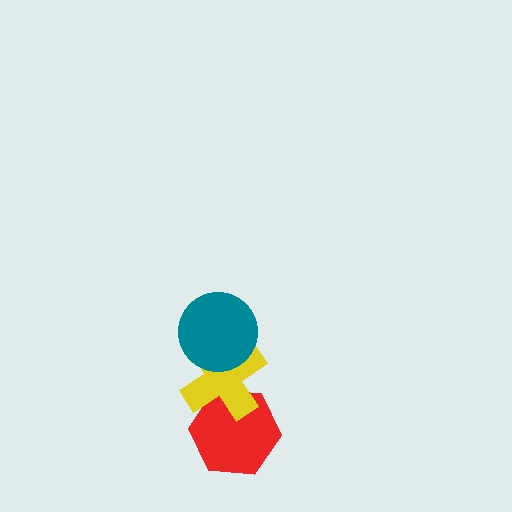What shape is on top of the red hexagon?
The yellow cross is on top of the red hexagon.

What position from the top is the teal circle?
The teal circle is 1st from the top.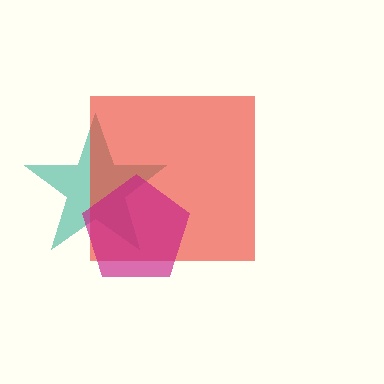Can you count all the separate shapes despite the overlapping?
Yes, there are 3 separate shapes.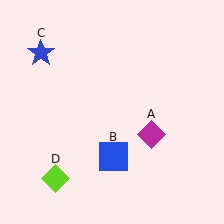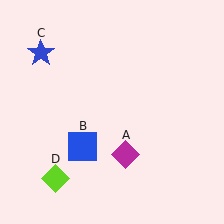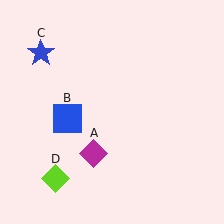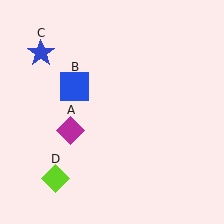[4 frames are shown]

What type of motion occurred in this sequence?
The magenta diamond (object A), blue square (object B) rotated clockwise around the center of the scene.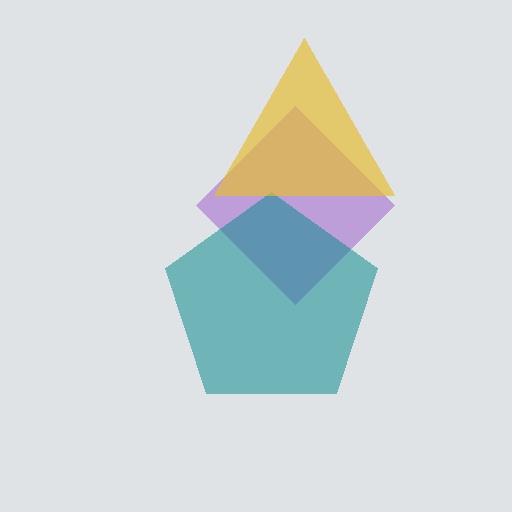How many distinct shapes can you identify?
There are 3 distinct shapes: a purple diamond, a teal pentagon, a yellow triangle.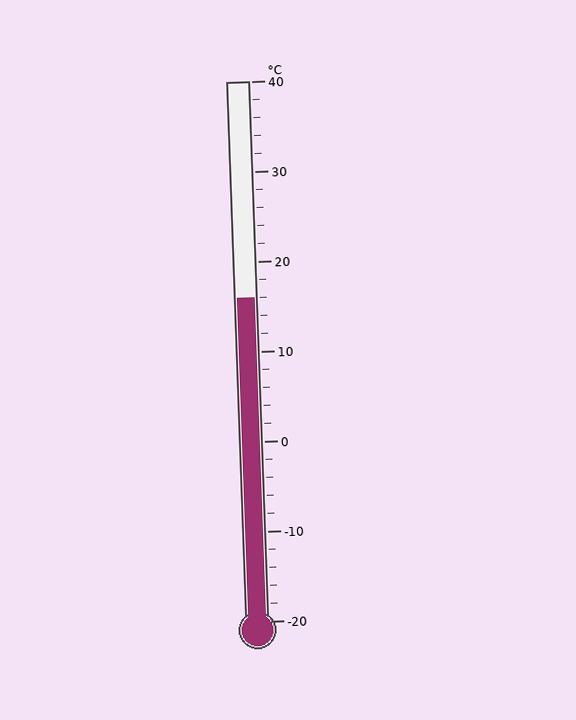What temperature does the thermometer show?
The thermometer shows approximately 16°C.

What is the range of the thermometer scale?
The thermometer scale ranges from -20°C to 40°C.